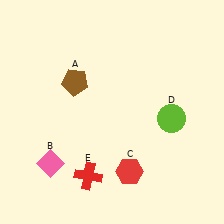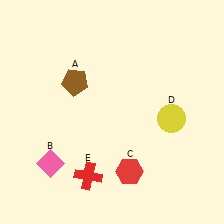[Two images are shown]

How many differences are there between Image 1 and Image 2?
There is 1 difference between the two images.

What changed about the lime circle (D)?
In Image 1, D is lime. In Image 2, it changed to yellow.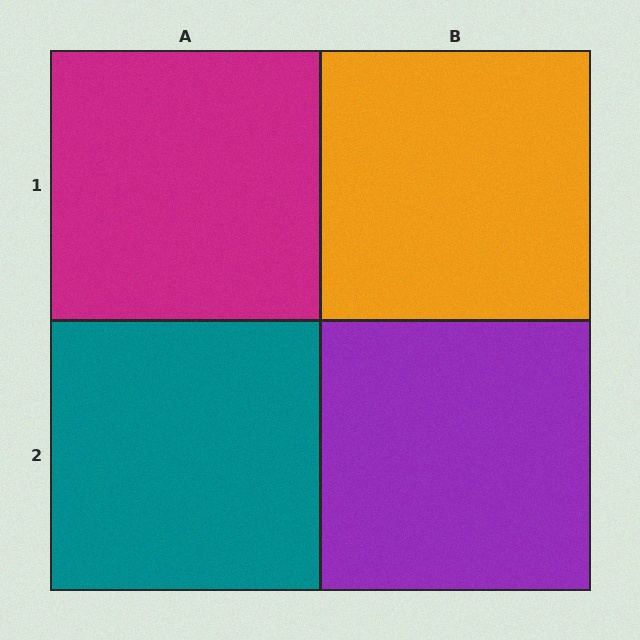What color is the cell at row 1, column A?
Magenta.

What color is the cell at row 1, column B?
Orange.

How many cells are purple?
1 cell is purple.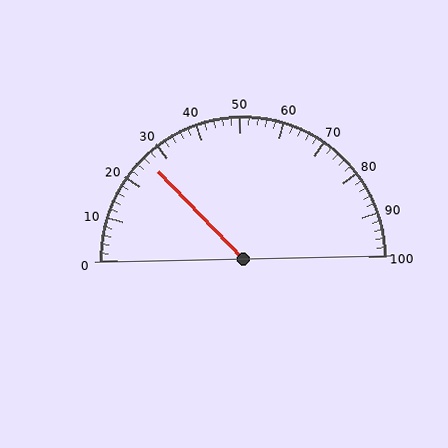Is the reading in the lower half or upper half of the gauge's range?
The reading is in the lower half of the range (0 to 100).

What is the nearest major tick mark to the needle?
The nearest major tick mark is 30.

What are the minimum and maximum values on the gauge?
The gauge ranges from 0 to 100.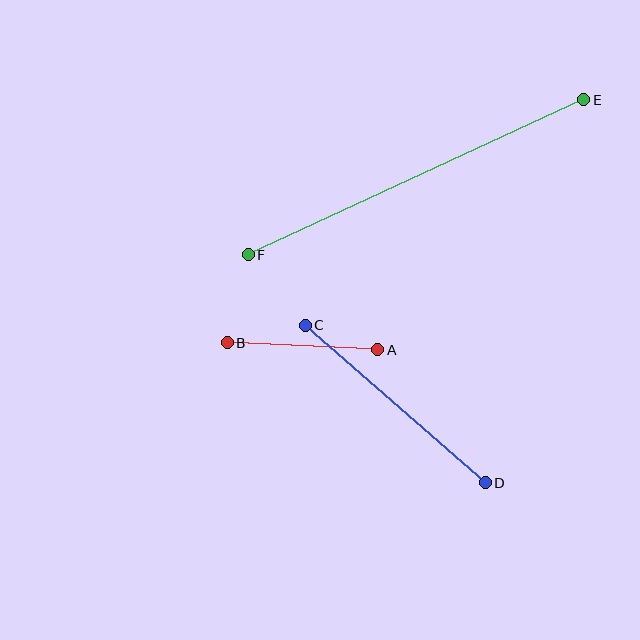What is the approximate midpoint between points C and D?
The midpoint is at approximately (395, 404) pixels.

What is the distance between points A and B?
The distance is approximately 150 pixels.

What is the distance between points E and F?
The distance is approximately 370 pixels.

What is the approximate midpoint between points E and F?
The midpoint is at approximately (416, 177) pixels.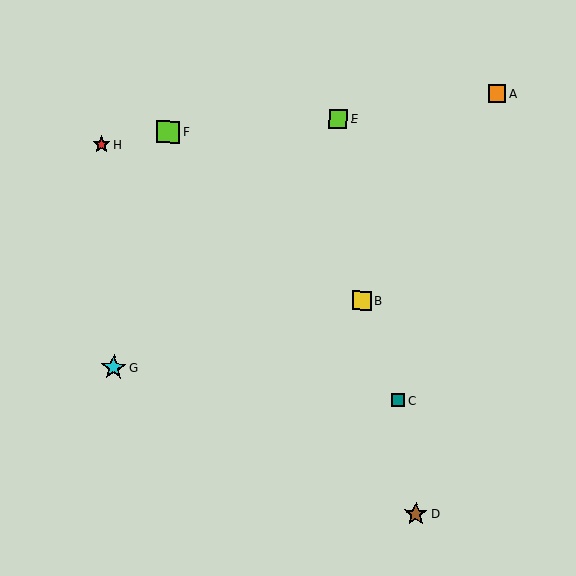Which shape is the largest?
The cyan star (labeled G) is the largest.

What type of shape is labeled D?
Shape D is a brown star.